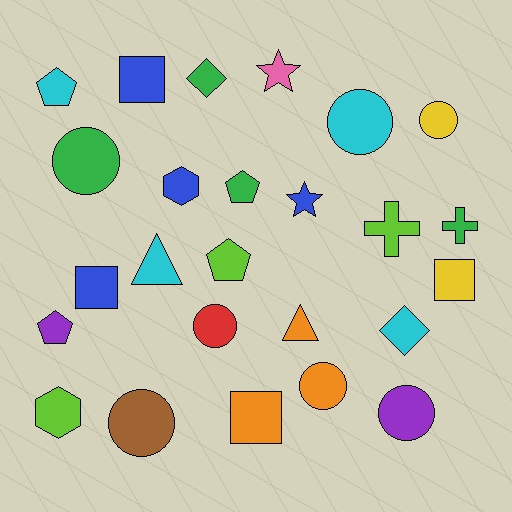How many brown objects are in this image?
There is 1 brown object.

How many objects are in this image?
There are 25 objects.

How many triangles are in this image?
There are 2 triangles.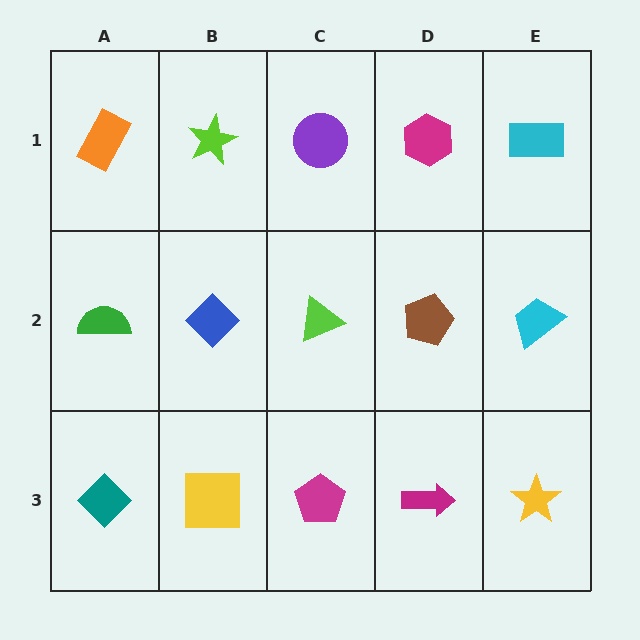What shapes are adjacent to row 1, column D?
A brown pentagon (row 2, column D), a purple circle (row 1, column C), a cyan rectangle (row 1, column E).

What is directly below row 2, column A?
A teal diamond.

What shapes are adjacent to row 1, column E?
A cyan trapezoid (row 2, column E), a magenta hexagon (row 1, column D).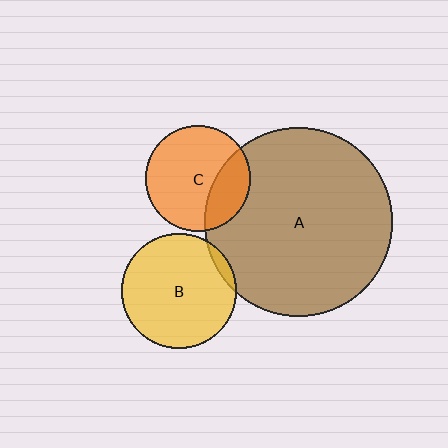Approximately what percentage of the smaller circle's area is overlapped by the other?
Approximately 5%.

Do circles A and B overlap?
Yes.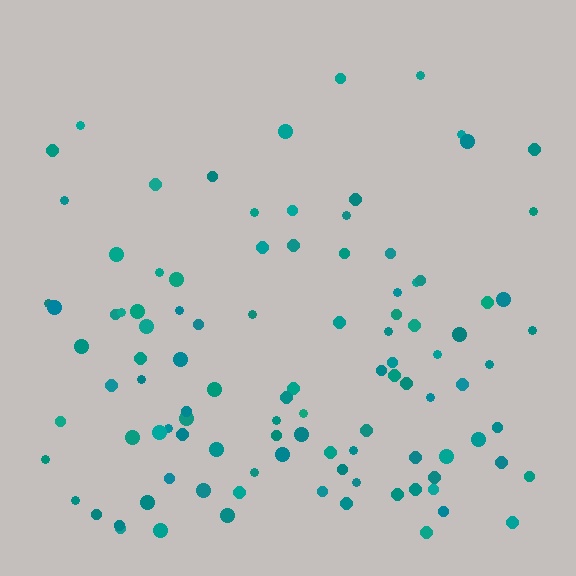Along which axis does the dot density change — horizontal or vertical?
Vertical.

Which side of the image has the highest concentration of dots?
The bottom.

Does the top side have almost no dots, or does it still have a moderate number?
Still a moderate number, just noticeably fewer than the bottom.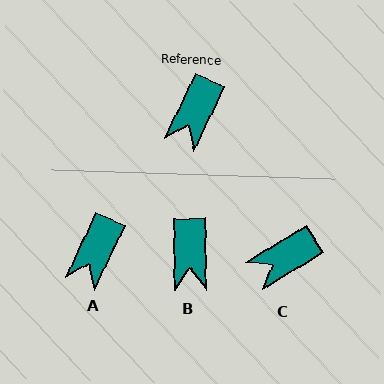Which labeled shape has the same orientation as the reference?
A.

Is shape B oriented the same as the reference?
No, it is off by about 26 degrees.